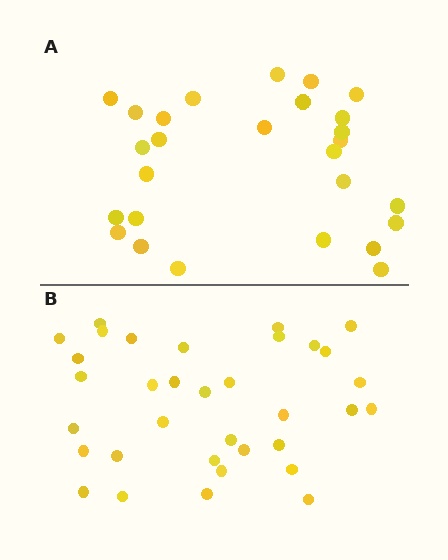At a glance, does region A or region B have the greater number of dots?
Region B (the bottom region) has more dots.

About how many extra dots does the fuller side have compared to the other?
Region B has roughly 8 or so more dots than region A.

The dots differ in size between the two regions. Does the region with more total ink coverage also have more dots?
No. Region A has more total ink coverage because its dots are larger, but region B actually contains more individual dots. Total area can be misleading — the number of items is what matters here.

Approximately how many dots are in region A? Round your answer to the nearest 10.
About 30 dots. (The exact count is 27, which rounds to 30.)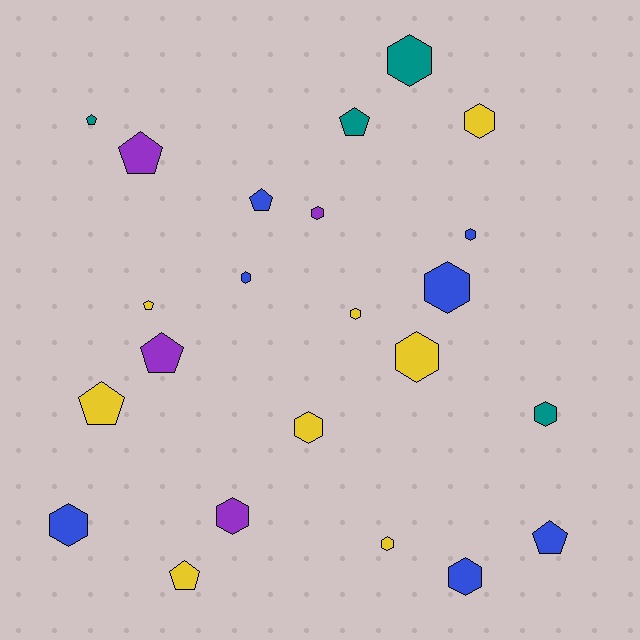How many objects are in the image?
There are 23 objects.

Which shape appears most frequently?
Hexagon, with 14 objects.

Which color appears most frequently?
Yellow, with 8 objects.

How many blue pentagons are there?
There are 2 blue pentagons.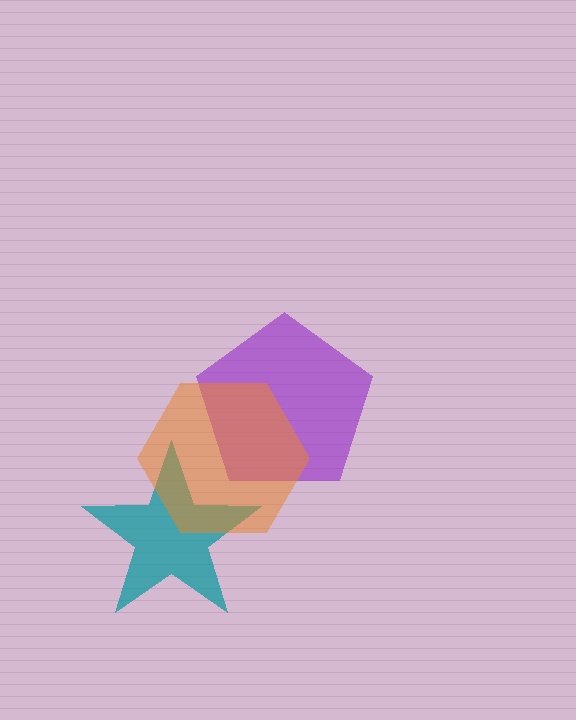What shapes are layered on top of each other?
The layered shapes are: a purple pentagon, a teal star, an orange hexagon.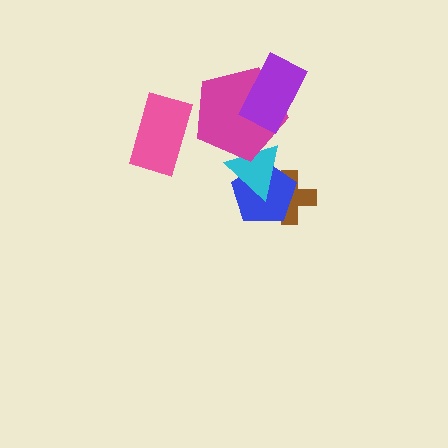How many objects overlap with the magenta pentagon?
2 objects overlap with the magenta pentagon.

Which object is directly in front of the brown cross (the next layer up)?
The blue pentagon is directly in front of the brown cross.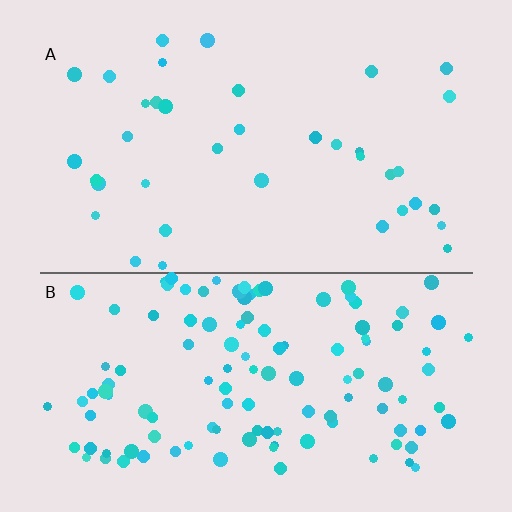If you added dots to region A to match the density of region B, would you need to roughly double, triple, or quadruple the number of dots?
Approximately triple.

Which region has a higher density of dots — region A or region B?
B (the bottom).